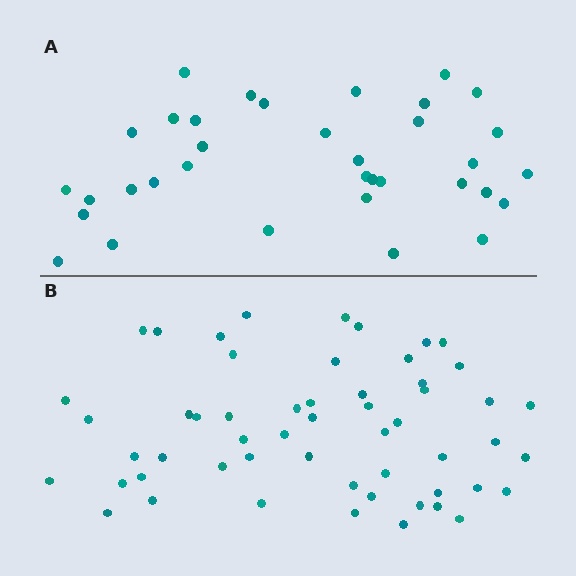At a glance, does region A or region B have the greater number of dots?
Region B (the bottom region) has more dots.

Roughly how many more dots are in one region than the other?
Region B has approximately 20 more dots than region A.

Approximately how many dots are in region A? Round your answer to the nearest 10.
About 40 dots. (The exact count is 35, which rounds to 40.)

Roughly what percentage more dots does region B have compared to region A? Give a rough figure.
About 55% more.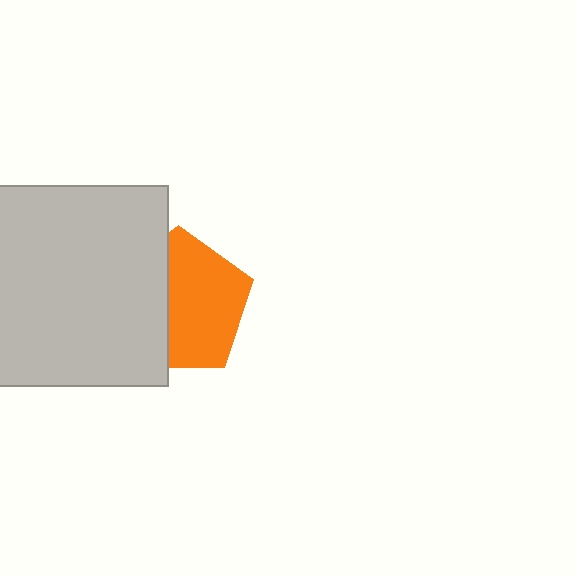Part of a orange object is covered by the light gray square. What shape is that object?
It is a pentagon.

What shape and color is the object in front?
The object in front is a light gray square.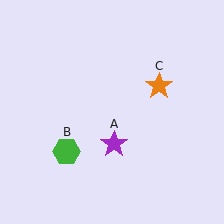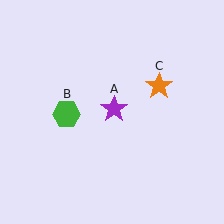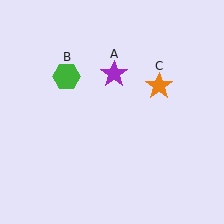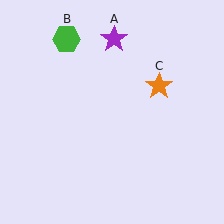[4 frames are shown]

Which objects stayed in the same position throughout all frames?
Orange star (object C) remained stationary.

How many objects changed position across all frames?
2 objects changed position: purple star (object A), green hexagon (object B).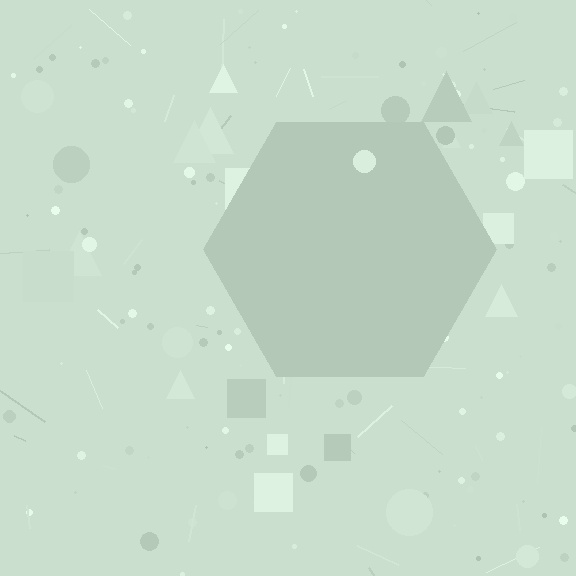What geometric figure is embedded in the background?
A hexagon is embedded in the background.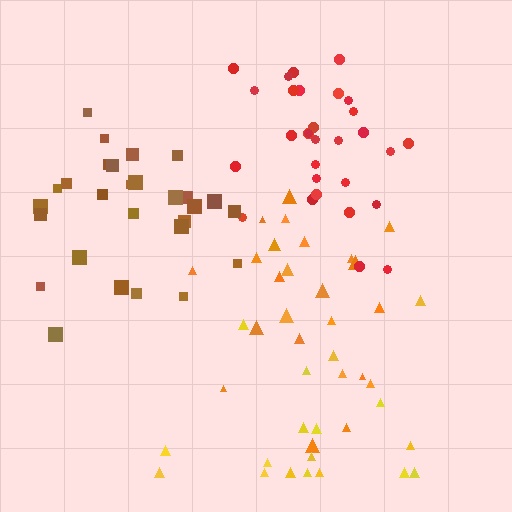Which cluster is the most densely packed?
Red.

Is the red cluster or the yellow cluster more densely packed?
Red.